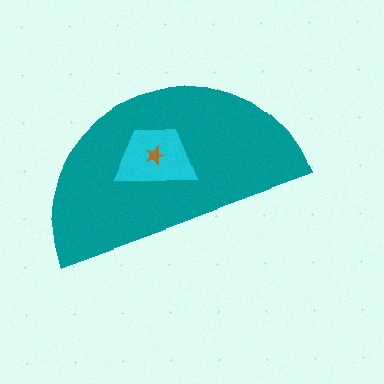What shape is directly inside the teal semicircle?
The cyan trapezoid.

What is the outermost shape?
The teal semicircle.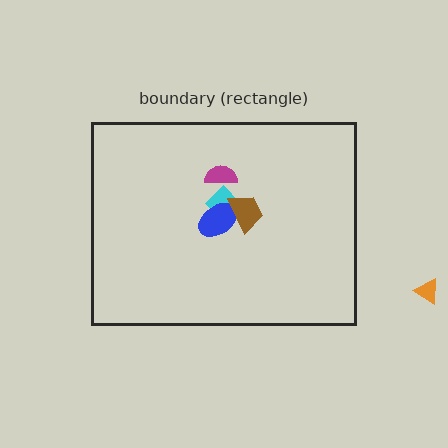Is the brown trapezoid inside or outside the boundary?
Inside.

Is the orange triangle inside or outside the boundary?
Outside.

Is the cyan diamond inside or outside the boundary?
Inside.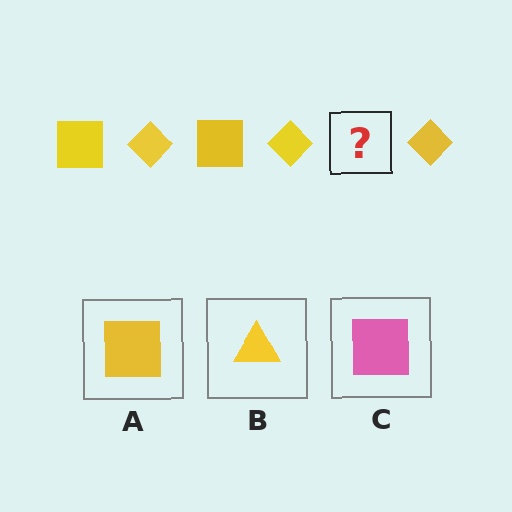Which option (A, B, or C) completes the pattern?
A.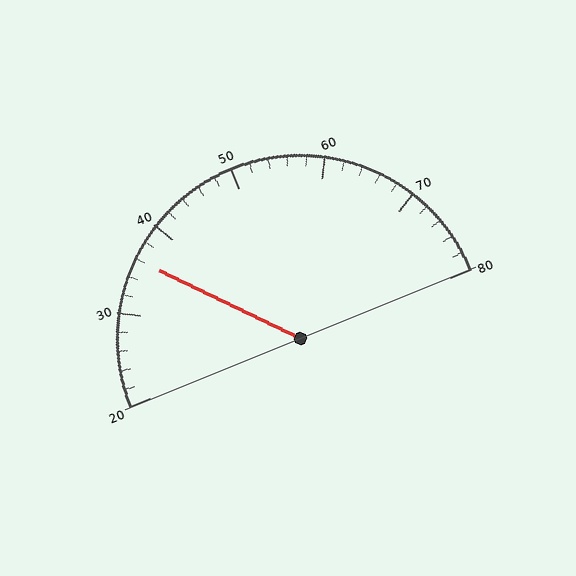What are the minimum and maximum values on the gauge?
The gauge ranges from 20 to 80.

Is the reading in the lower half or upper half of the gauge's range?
The reading is in the lower half of the range (20 to 80).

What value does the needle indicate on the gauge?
The needle indicates approximately 36.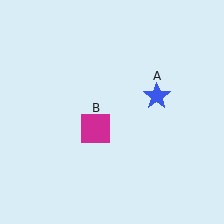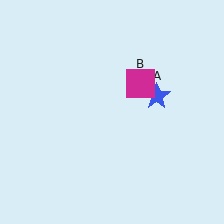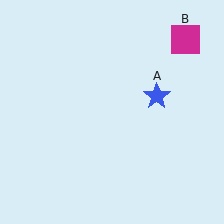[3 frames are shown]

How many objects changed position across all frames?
1 object changed position: magenta square (object B).